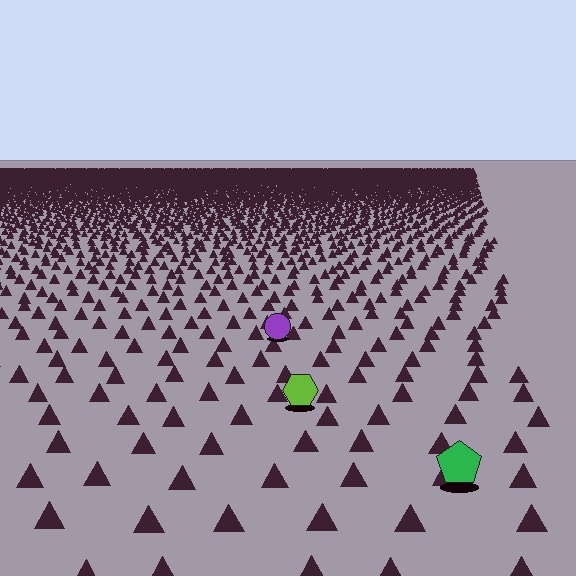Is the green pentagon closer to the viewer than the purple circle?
Yes. The green pentagon is closer — you can tell from the texture gradient: the ground texture is coarser near it.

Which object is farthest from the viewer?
The purple circle is farthest from the viewer. It appears smaller and the ground texture around it is denser.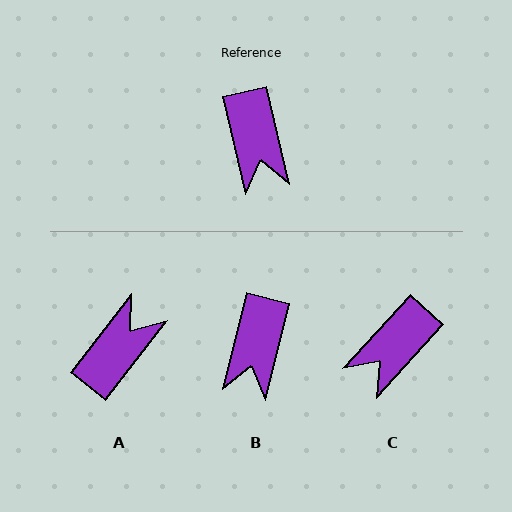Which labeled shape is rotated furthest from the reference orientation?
A, about 129 degrees away.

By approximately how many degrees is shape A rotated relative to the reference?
Approximately 129 degrees counter-clockwise.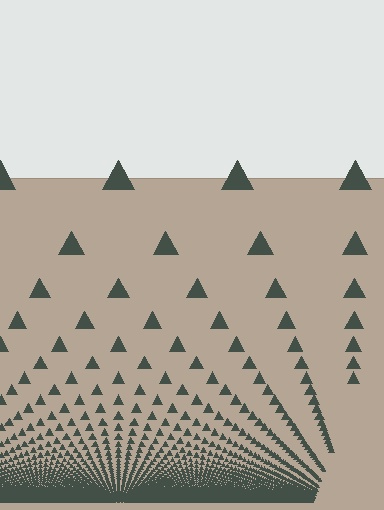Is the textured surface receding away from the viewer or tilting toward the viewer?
The surface appears to tilt toward the viewer. Texture elements get larger and sparser toward the top.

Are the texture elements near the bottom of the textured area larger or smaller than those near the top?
Smaller. The gradient is inverted — elements near the bottom are smaller and denser.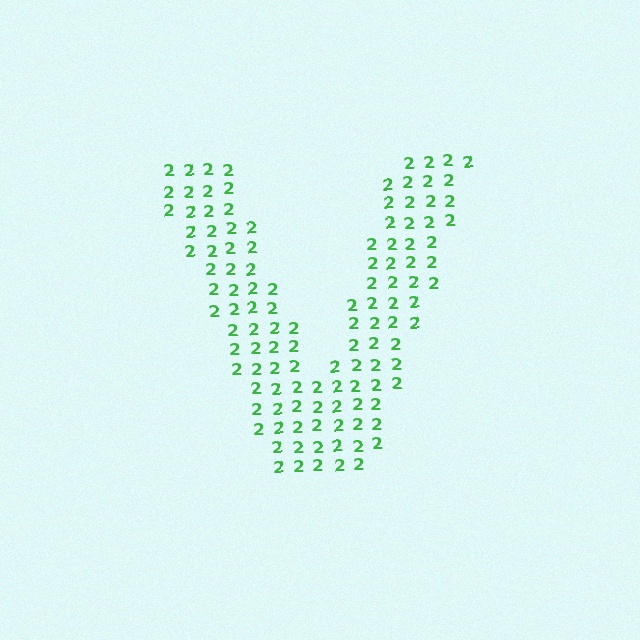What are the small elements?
The small elements are digit 2's.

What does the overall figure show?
The overall figure shows the letter V.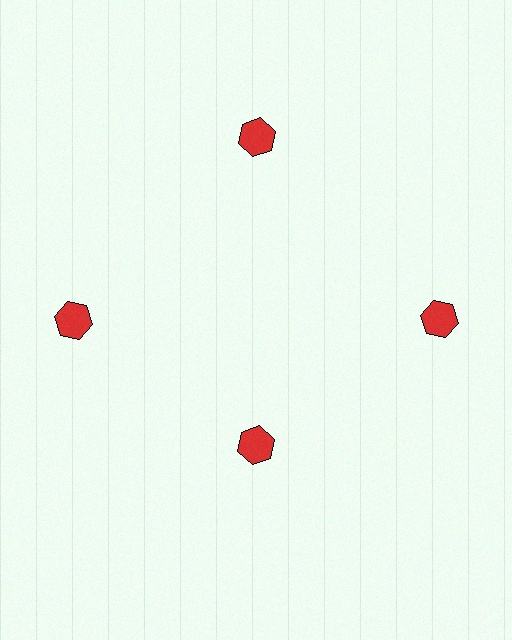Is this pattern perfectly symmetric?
No. The 4 red hexagons are arranged in a ring, but one element near the 6 o'clock position is pulled inward toward the center, breaking the 4-fold rotational symmetry.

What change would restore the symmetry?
The symmetry would be restored by moving it outward, back onto the ring so that all 4 hexagons sit at equal angles and equal distance from the center.